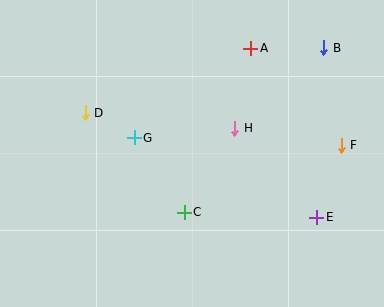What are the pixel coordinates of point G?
Point G is at (134, 138).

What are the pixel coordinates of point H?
Point H is at (235, 128).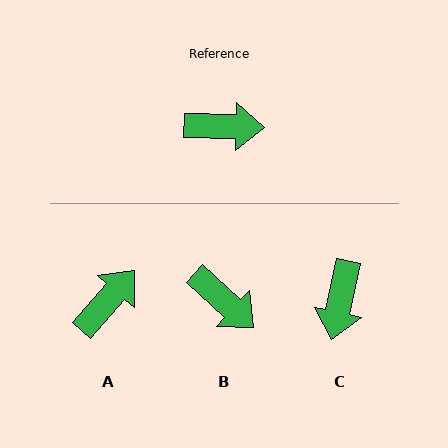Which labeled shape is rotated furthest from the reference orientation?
C, about 101 degrees away.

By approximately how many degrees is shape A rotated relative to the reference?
Approximately 50 degrees counter-clockwise.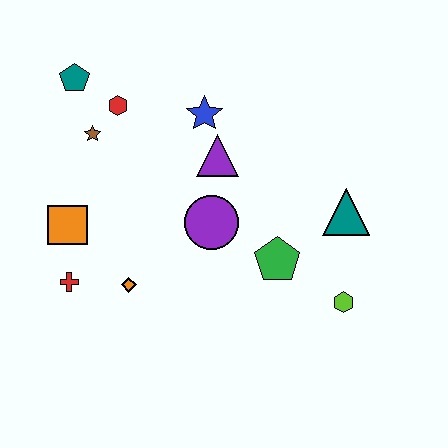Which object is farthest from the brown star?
The lime hexagon is farthest from the brown star.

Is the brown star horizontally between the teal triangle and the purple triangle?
No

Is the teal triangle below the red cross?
No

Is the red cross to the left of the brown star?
Yes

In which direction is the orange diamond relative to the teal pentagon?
The orange diamond is below the teal pentagon.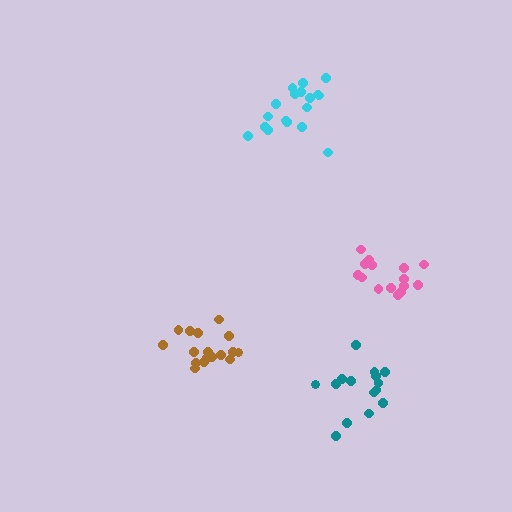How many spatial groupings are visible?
There are 4 spatial groupings.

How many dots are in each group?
Group 1: 15 dots, Group 2: 15 dots, Group 3: 18 dots, Group 4: 18 dots (66 total).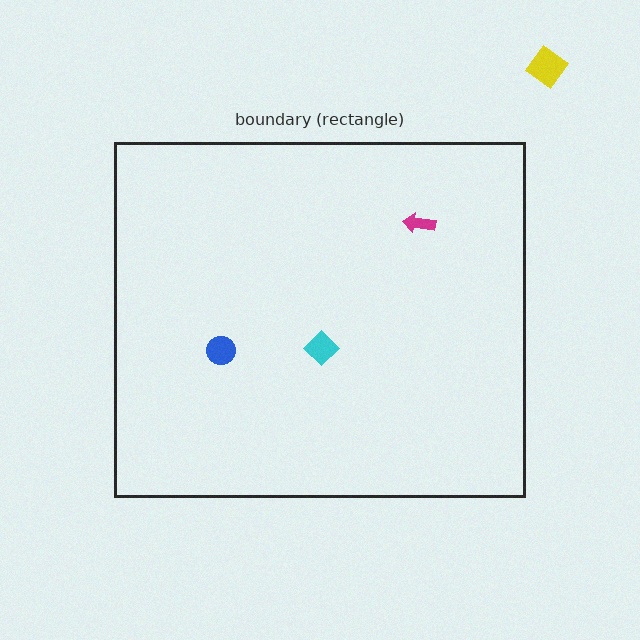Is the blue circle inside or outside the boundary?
Inside.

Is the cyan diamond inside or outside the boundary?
Inside.